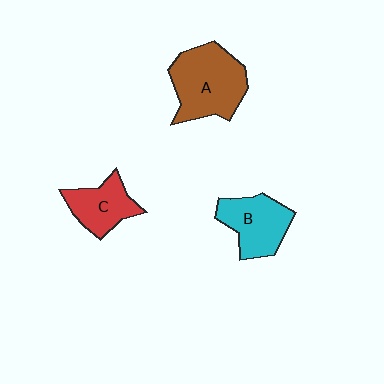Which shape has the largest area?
Shape A (brown).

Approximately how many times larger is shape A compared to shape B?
Approximately 1.4 times.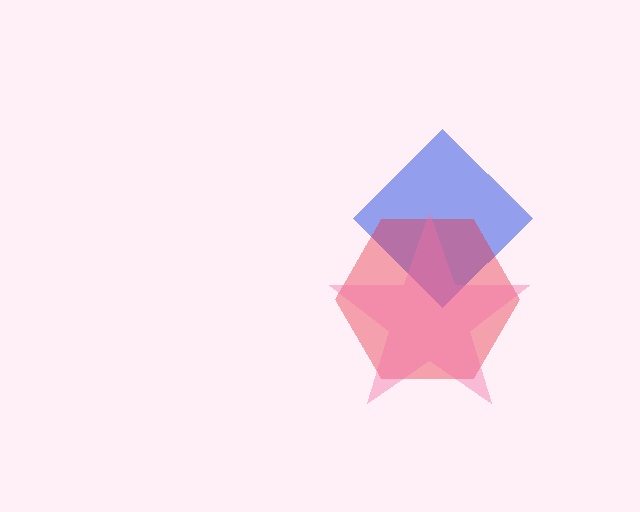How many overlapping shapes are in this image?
There are 3 overlapping shapes in the image.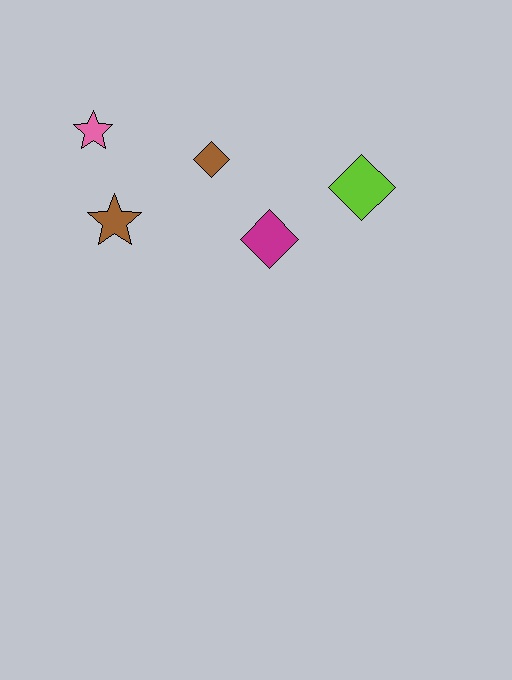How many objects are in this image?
There are 5 objects.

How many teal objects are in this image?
There are no teal objects.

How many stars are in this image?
There are 2 stars.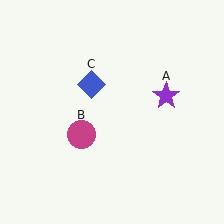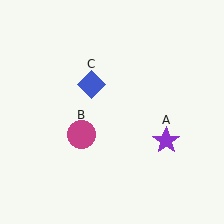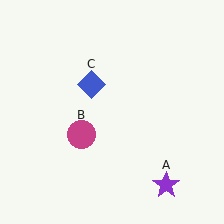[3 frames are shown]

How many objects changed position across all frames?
1 object changed position: purple star (object A).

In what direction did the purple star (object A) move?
The purple star (object A) moved down.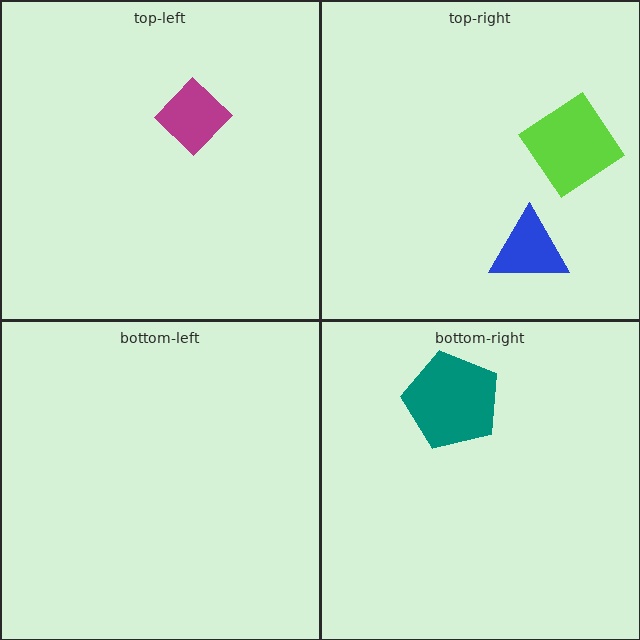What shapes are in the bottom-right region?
The teal pentagon.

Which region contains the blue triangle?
The top-right region.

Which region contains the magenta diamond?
The top-left region.